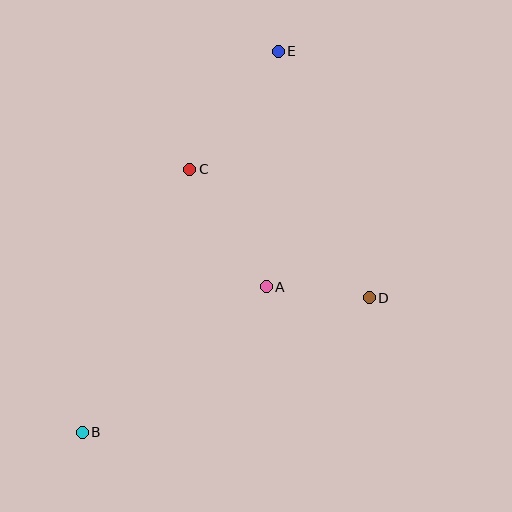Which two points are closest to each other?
Points A and D are closest to each other.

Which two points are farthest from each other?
Points B and E are farthest from each other.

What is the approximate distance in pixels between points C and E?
The distance between C and E is approximately 148 pixels.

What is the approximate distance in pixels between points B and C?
The distance between B and C is approximately 284 pixels.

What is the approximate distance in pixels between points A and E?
The distance between A and E is approximately 236 pixels.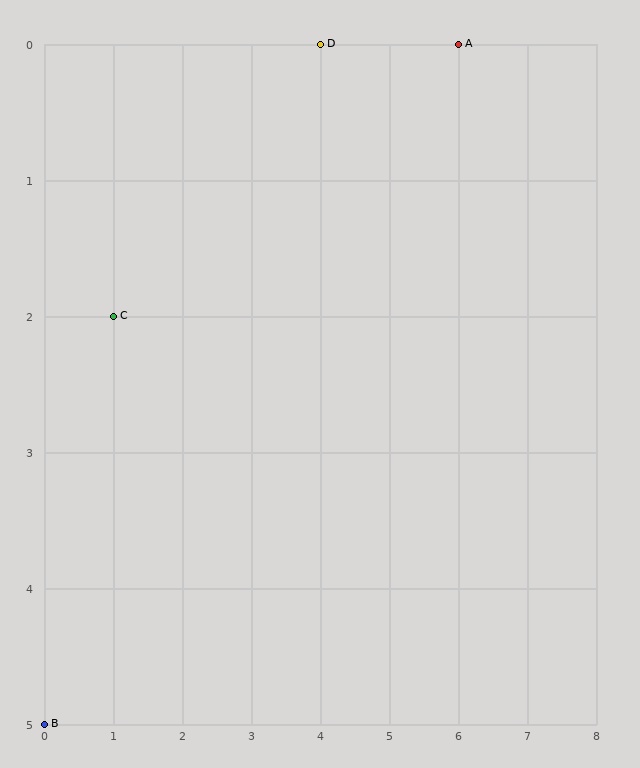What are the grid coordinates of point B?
Point B is at grid coordinates (0, 5).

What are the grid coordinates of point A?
Point A is at grid coordinates (6, 0).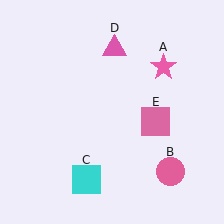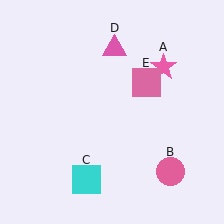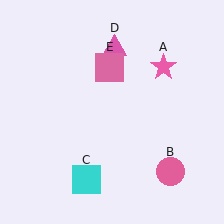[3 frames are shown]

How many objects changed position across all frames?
1 object changed position: pink square (object E).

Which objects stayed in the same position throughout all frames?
Pink star (object A) and pink circle (object B) and cyan square (object C) and pink triangle (object D) remained stationary.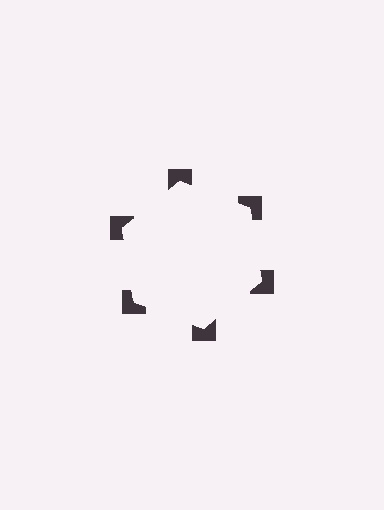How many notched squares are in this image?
There are 6 — one at each vertex of the illusory hexagon.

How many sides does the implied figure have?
6 sides.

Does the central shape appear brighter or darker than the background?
It typically appears slightly brighter than the background, even though no actual brightness change is drawn.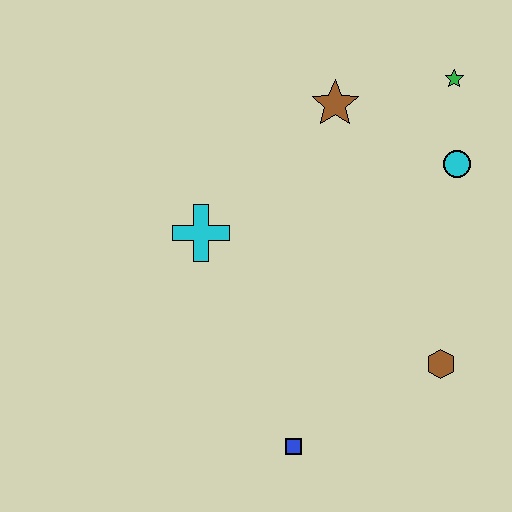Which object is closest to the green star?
The cyan circle is closest to the green star.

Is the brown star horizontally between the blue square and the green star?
Yes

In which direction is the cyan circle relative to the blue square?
The cyan circle is above the blue square.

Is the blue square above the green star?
No